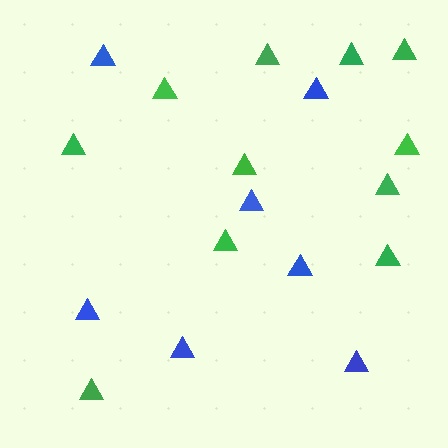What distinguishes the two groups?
There are 2 groups: one group of blue triangles (7) and one group of green triangles (11).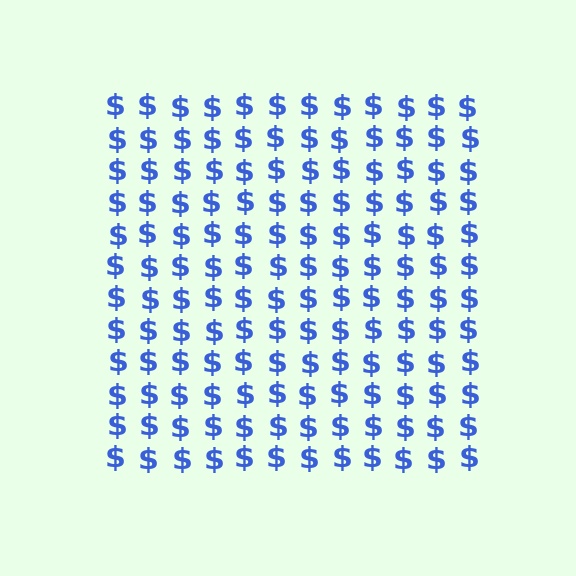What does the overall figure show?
The overall figure shows a square.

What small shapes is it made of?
It is made of small dollar signs.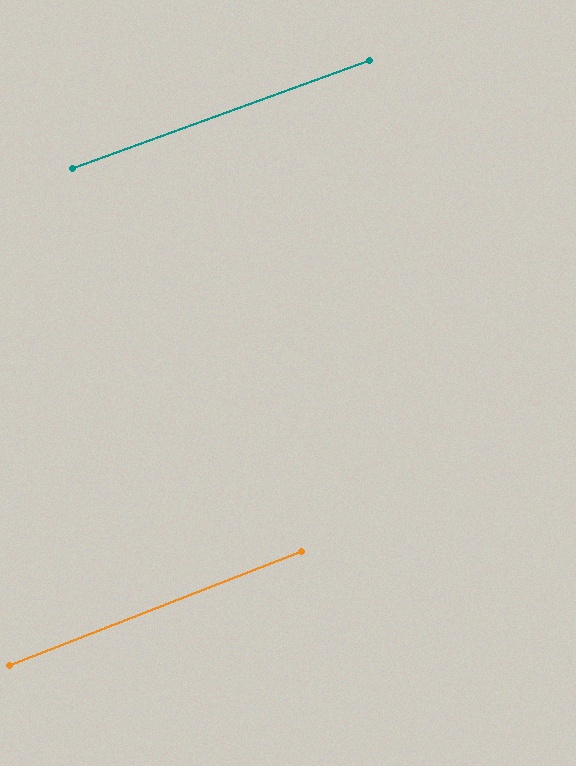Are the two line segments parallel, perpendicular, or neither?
Parallel — their directions differ by only 1.4°.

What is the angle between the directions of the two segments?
Approximately 1 degree.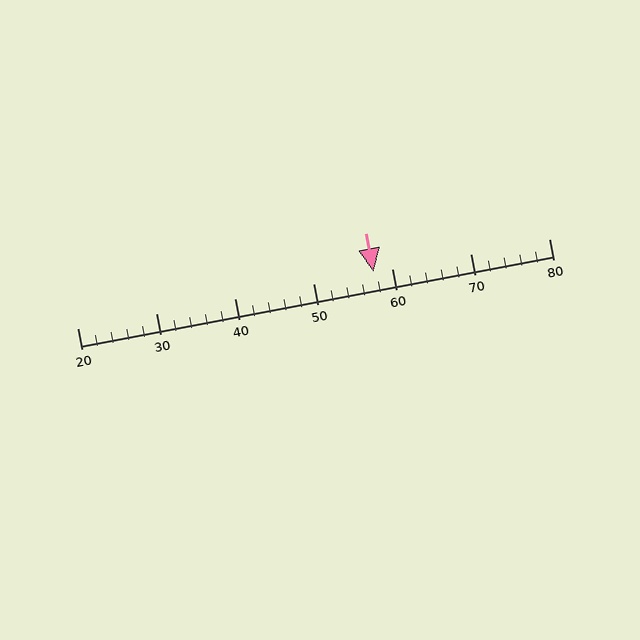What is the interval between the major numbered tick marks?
The major tick marks are spaced 10 units apart.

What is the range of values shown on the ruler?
The ruler shows values from 20 to 80.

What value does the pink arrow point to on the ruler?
The pink arrow points to approximately 58.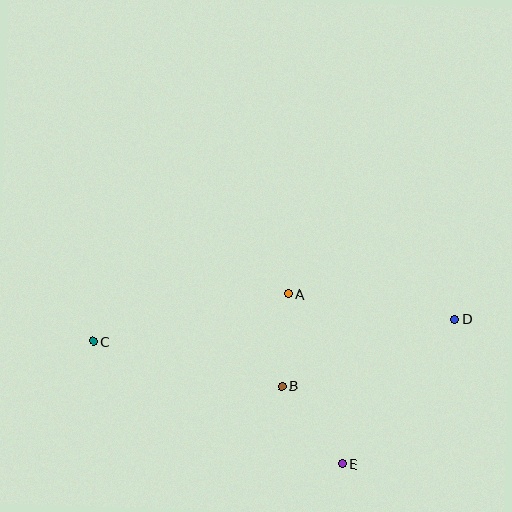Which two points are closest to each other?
Points A and B are closest to each other.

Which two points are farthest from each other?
Points C and D are farthest from each other.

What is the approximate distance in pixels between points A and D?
The distance between A and D is approximately 168 pixels.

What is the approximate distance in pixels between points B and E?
The distance between B and E is approximately 98 pixels.